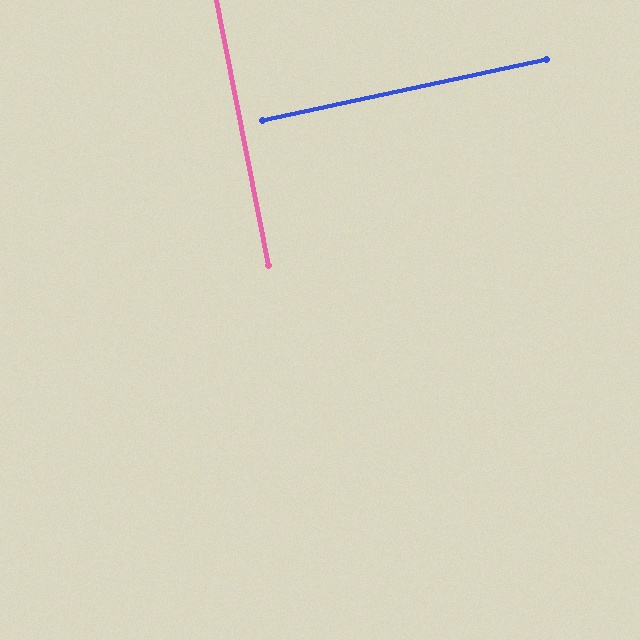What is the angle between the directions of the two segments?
Approximately 89 degrees.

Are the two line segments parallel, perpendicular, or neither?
Perpendicular — they meet at approximately 89°.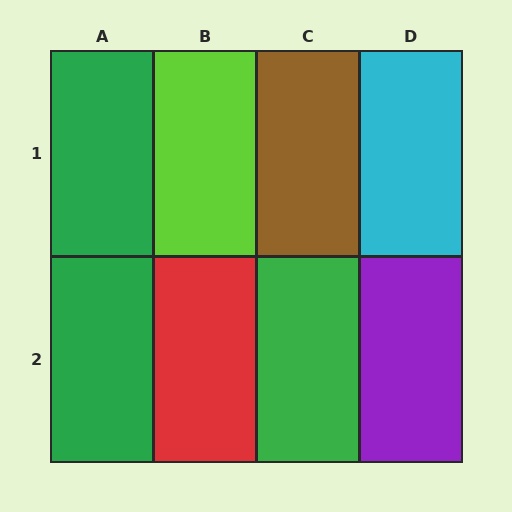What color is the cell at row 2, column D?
Purple.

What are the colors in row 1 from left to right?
Green, lime, brown, cyan.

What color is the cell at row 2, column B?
Red.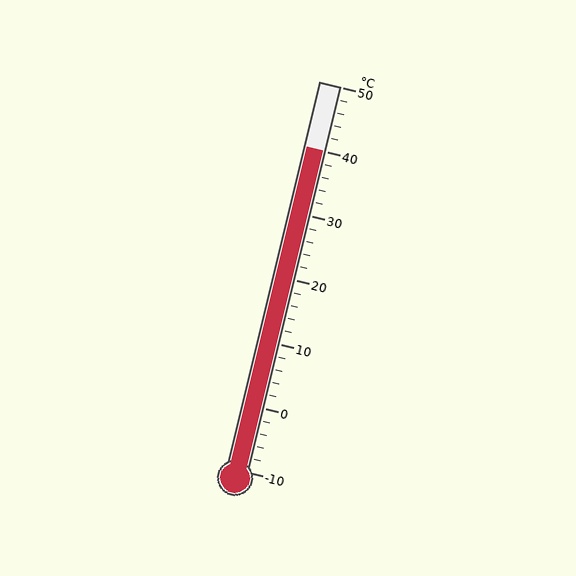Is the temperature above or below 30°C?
The temperature is above 30°C.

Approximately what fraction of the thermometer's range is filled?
The thermometer is filled to approximately 85% of its range.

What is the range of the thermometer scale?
The thermometer scale ranges from -10°C to 50°C.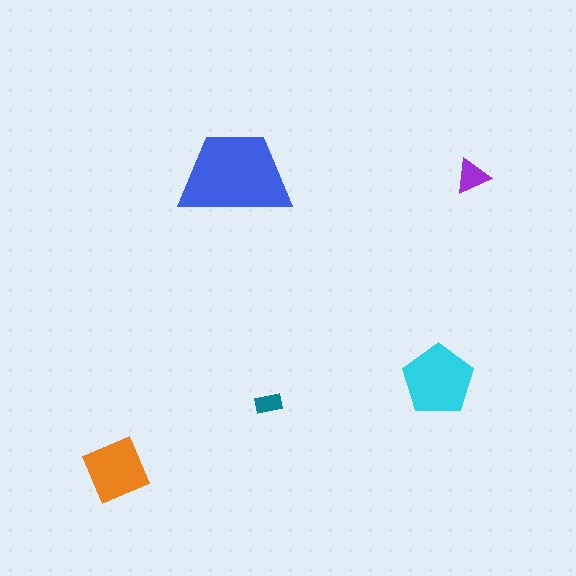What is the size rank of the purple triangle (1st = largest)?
4th.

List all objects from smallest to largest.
The teal rectangle, the purple triangle, the orange square, the cyan pentagon, the blue trapezoid.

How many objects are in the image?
There are 5 objects in the image.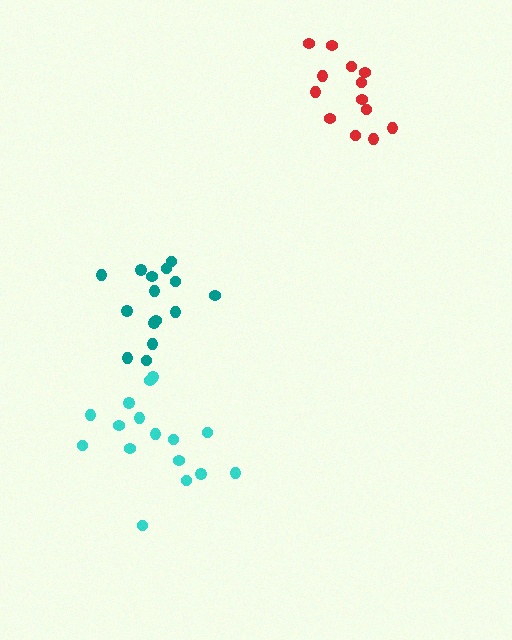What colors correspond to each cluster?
The clusters are colored: teal, red, cyan.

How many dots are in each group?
Group 1: 15 dots, Group 2: 13 dots, Group 3: 16 dots (44 total).